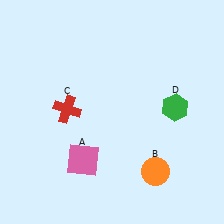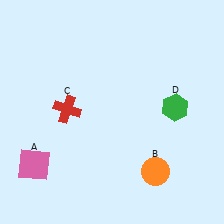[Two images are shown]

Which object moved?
The pink square (A) moved left.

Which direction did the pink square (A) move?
The pink square (A) moved left.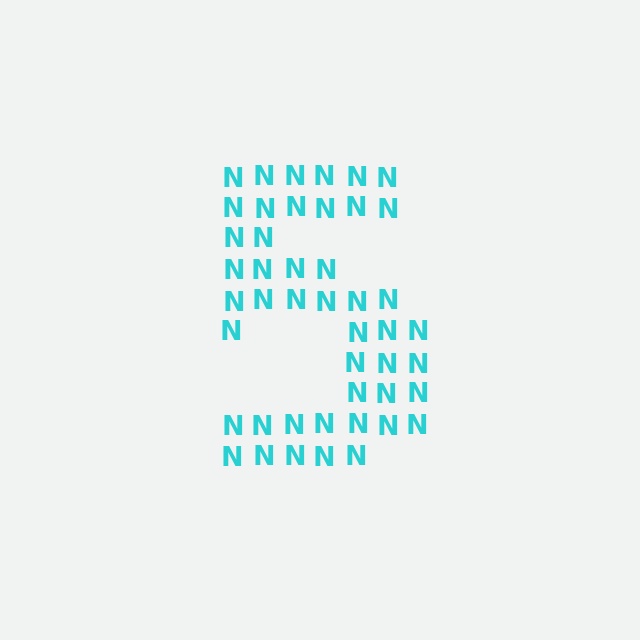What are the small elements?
The small elements are letter N's.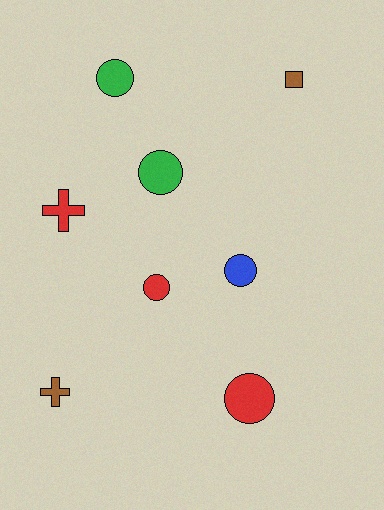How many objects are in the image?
There are 8 objects.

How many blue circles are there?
There is 1 blue circle.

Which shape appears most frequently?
Circle, with 5 objects.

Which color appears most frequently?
Red, with 3 objects.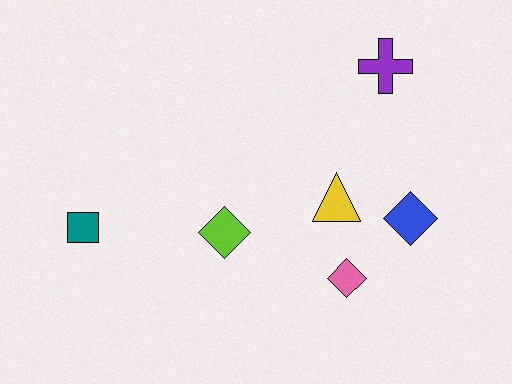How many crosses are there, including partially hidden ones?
There is 1 cross.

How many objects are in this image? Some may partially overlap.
There are 6 objects.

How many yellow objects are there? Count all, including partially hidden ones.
There is 1 yellow object.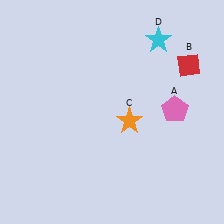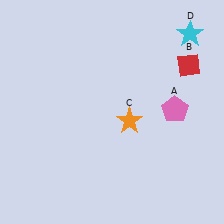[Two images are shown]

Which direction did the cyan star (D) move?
The cyan star (D) moved right.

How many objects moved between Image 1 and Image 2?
1 object moved between the two images.